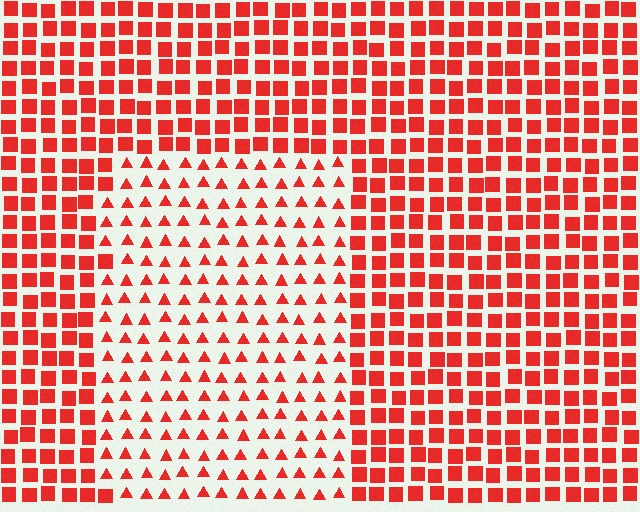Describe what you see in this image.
The image is filled with small red elements arranged in a uniform grid. A rectangle-shaped region contains triangles, while the surrounding area contains squares. The boundary is defined purely by the change in element shape.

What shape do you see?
I see a rectangle.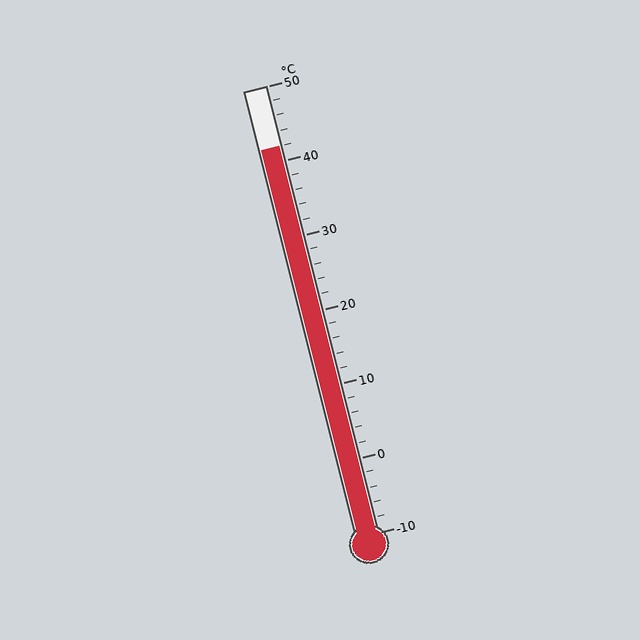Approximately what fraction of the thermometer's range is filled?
The thermometer is filled to approximately 85% of its range.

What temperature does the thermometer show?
The thermometer shows approximately 42°C.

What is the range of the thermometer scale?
The thermometer scale ranges from -10°C to 50°C.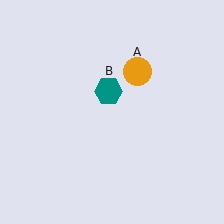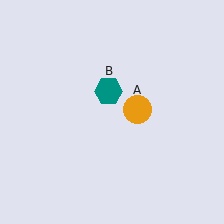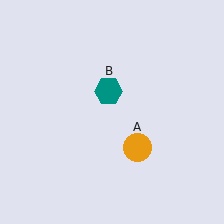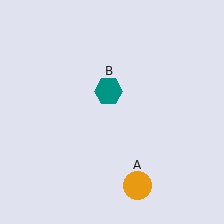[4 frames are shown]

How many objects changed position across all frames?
1 object changed position: orange circle (object A).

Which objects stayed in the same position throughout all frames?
Teal hexagon (object B) remained stationary.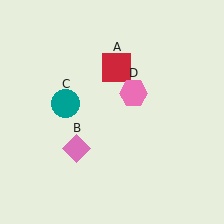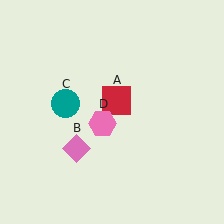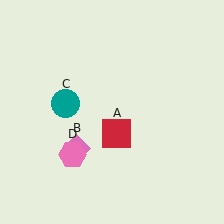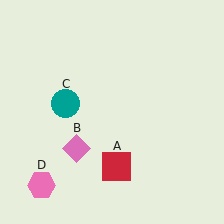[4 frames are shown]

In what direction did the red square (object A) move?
The red square (object A) moved down.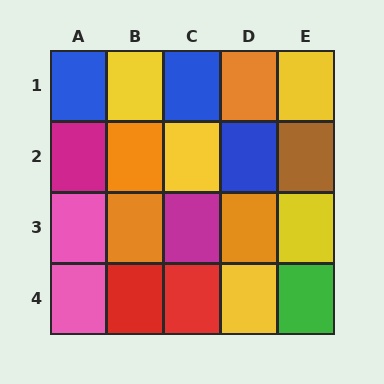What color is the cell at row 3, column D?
Orange.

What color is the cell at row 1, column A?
Blue.